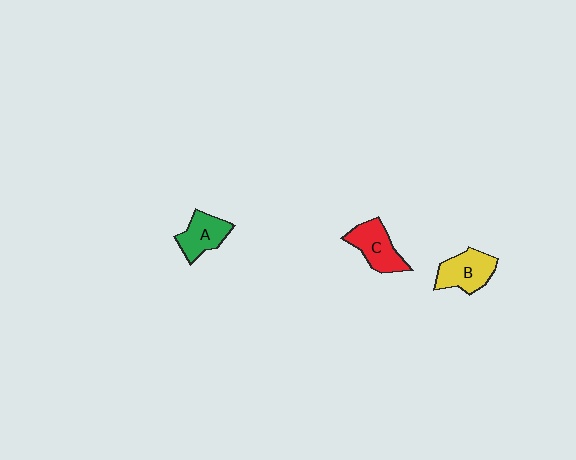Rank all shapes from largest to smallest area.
From largest to smallest: C (red), B (yellow), A (green).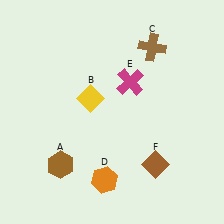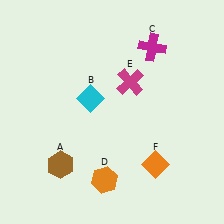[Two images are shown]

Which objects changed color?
B changed from yellow to cyan. C changed from brown to magenta. F changed from brown to orange.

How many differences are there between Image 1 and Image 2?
There are 3 differences between the two images.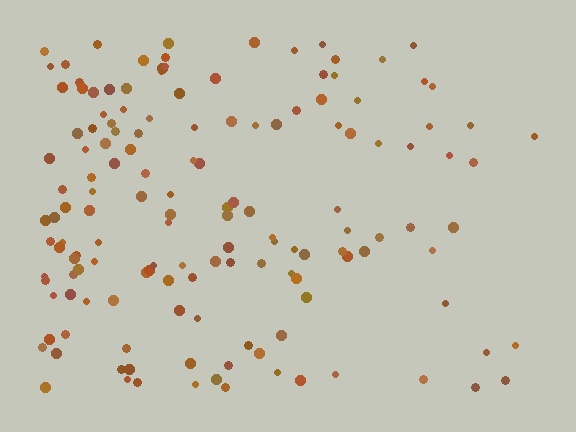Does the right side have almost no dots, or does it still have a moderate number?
Still a moderate number, just noticeably fewer than the left.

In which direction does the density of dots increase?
From right to left, with the left side densest.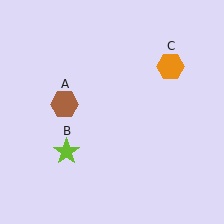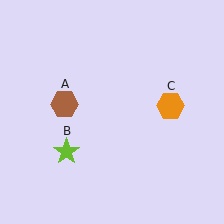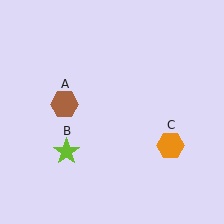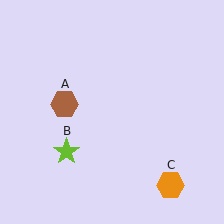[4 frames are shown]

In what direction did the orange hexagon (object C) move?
The orange hexagon (object C) moved down.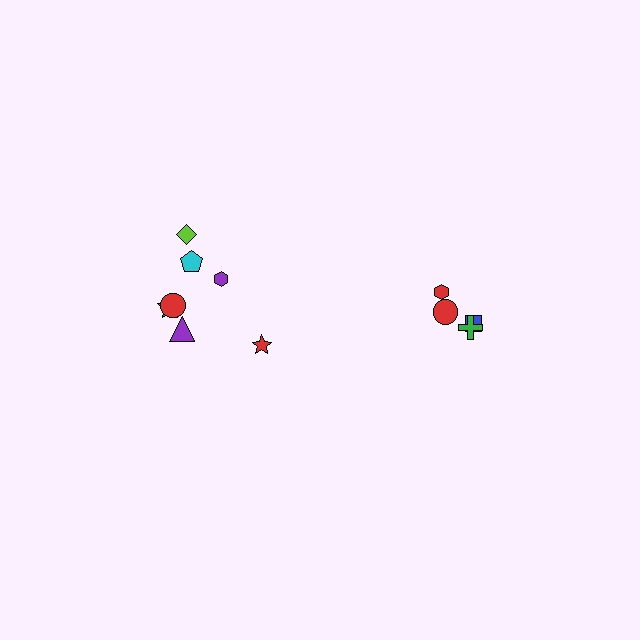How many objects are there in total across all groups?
There are 11 objects.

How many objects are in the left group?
There are 7 objects.